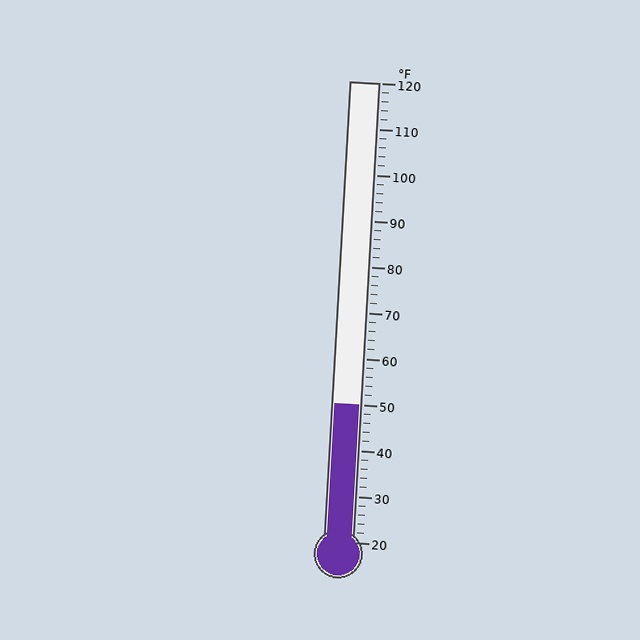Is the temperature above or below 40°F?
The temperature is above 40°F.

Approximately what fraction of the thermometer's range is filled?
The thermometer is filled to approximately 30% of its range.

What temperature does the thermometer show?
The thermometer shows approximately 50°F.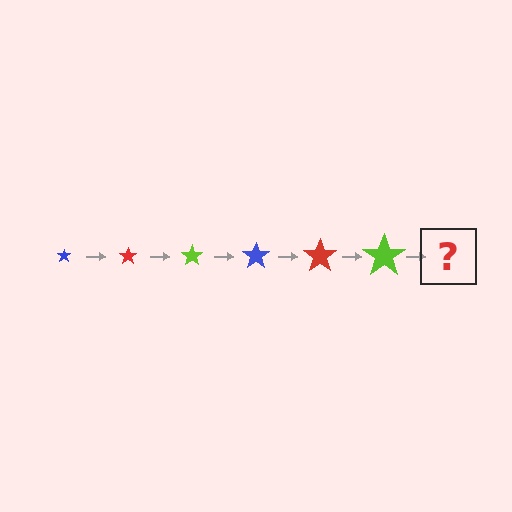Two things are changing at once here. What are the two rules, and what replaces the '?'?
The two rules are that the star grows larger each step and the color cycles through blue, red, and lime. The '?' should be a blue star, larger than the previous one.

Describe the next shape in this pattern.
It should be a blue star, larger than the previous one.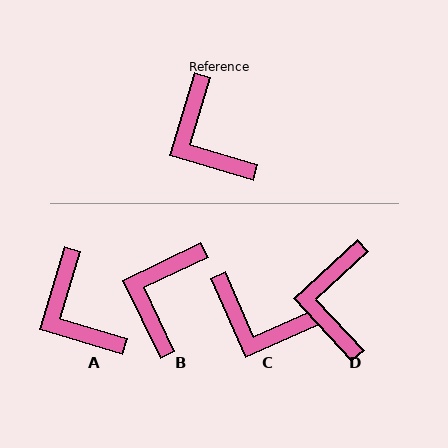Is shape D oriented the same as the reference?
No, it is off by about 31 degrees.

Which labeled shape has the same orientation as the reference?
A.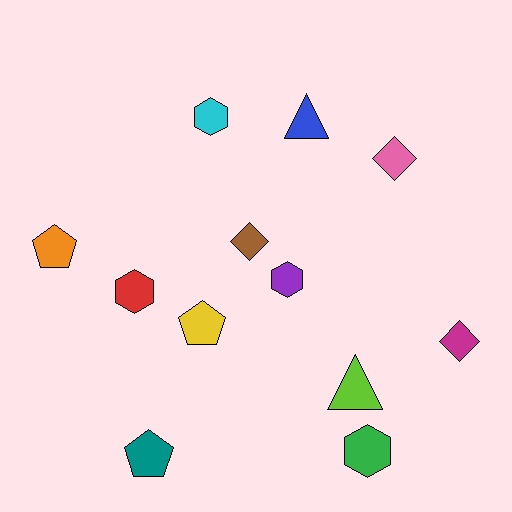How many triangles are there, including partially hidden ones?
There are 2 triangles.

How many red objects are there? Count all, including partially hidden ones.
There is 1 red object.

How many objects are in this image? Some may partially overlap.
There are 12 objects.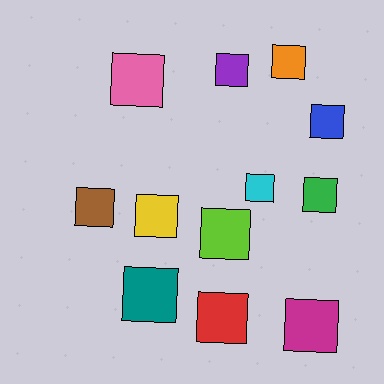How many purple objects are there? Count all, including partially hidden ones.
There is 1 purple object.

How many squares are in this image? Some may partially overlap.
There are 12 squares.